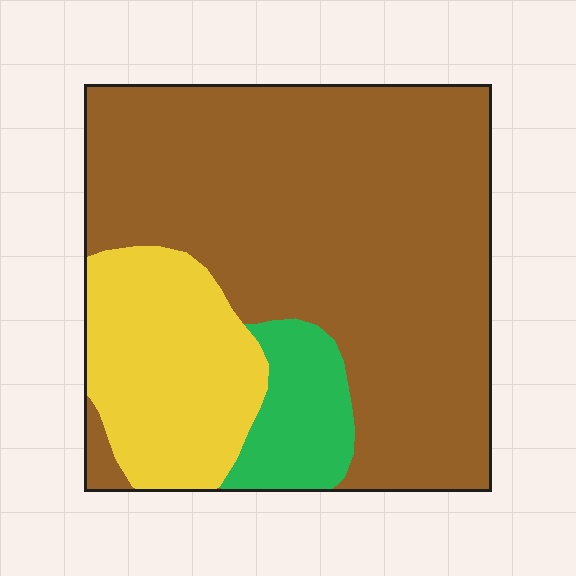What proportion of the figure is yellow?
Yellow takes up about one fifth (1/5) of the figure.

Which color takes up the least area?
Green, at roughly 10%.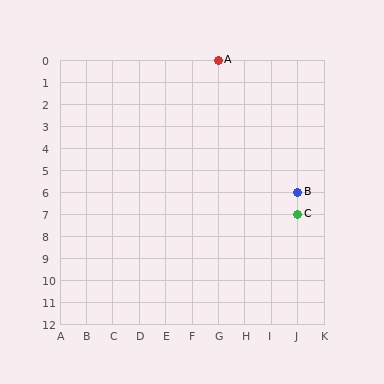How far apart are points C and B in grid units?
Points C and B are 1 row apart.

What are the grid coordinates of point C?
Point C is at grid coordinates (J, 7).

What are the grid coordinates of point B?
Point B is at grid coordinates (J, 6).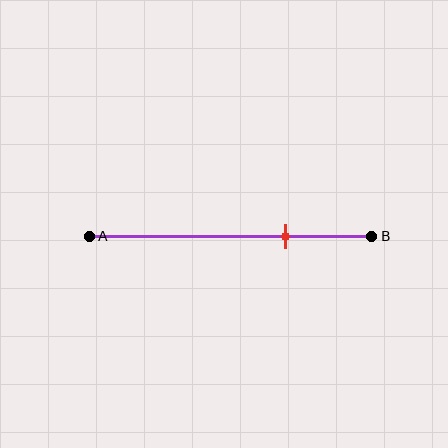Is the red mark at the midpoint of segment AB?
No, the mark is at about 70% from A, not at the 50% midpoint.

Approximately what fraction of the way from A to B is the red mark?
The red mark is approximately 70% of the way from A to B.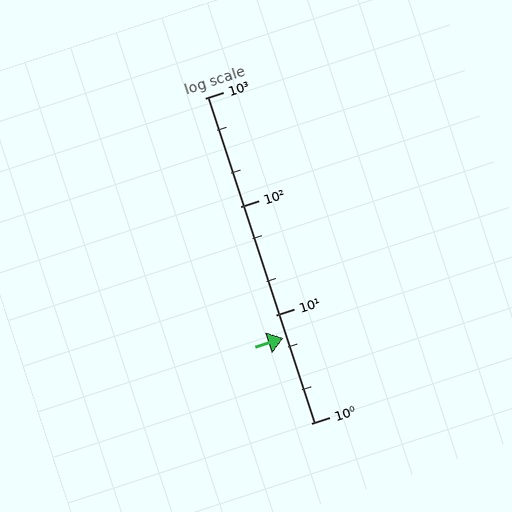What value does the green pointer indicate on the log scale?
The pointer indicates approximately 6.1.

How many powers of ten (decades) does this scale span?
The scale spans 3 decades, from 1 to 1000.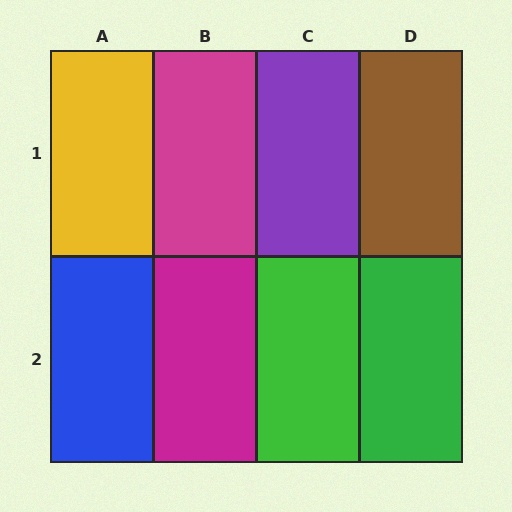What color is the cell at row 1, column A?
Yellow.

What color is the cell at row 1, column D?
Brown.